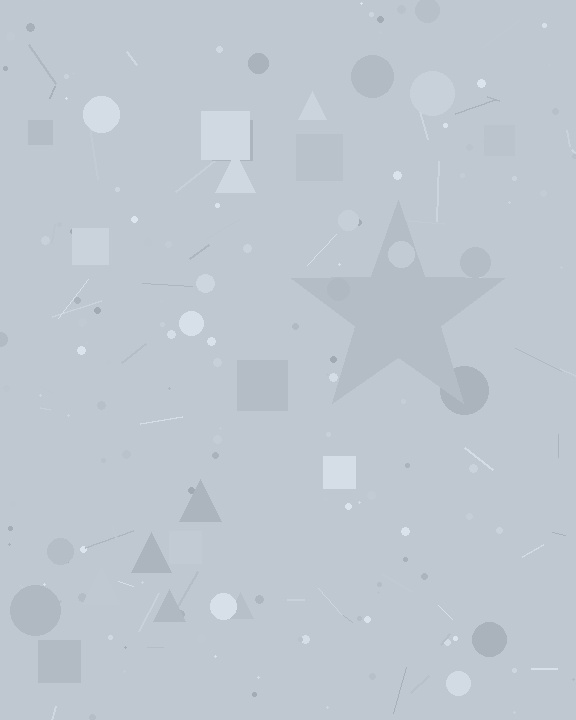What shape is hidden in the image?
A star is hidden in the image.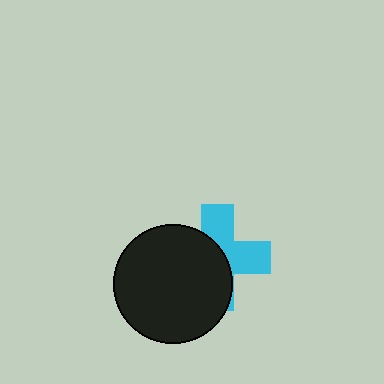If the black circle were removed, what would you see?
You would see the complete cyan cross.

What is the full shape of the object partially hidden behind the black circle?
The partially hidden object is a cyan cross.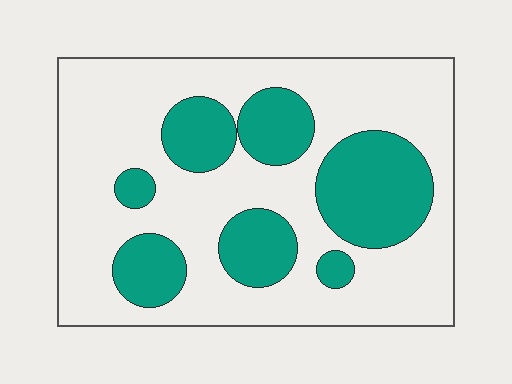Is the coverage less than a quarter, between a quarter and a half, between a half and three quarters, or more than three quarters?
Between a quarter and a half.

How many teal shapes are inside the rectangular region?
7.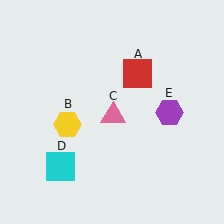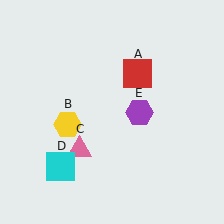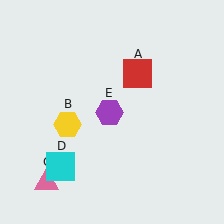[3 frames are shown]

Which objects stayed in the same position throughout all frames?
Red square (object A) and yellow hexagon (object B) and cyan square (object D) remained stationary.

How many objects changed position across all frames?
2 objects changed position: pink triangle (object C), purple hexagon (object E).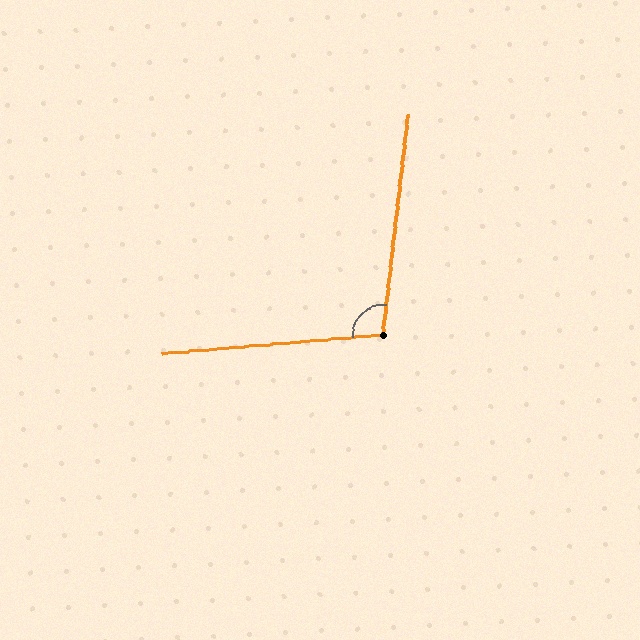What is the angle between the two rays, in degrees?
Approximately 101 degrees.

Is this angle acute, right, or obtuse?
It is obtuse.